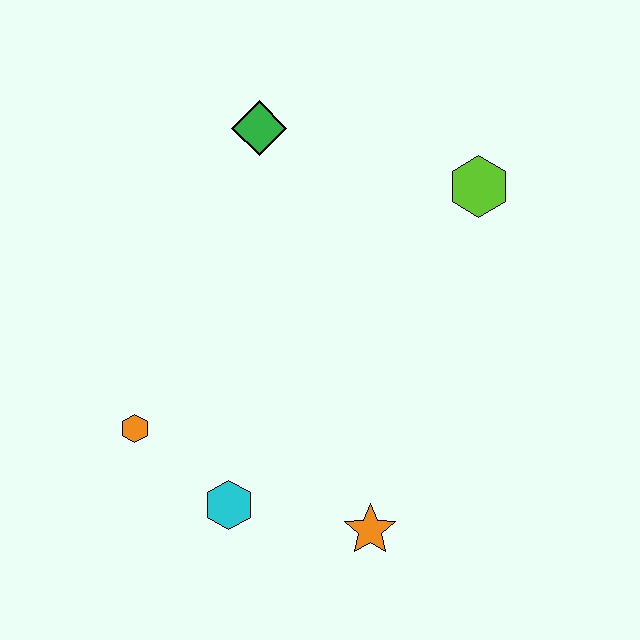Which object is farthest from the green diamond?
The orange star is farthest from the green diamond.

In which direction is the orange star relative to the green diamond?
The orange star is below the green diamond.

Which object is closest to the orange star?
The cyan hexagon is closest to the orange star.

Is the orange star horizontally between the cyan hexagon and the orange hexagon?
No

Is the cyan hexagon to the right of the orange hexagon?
Yes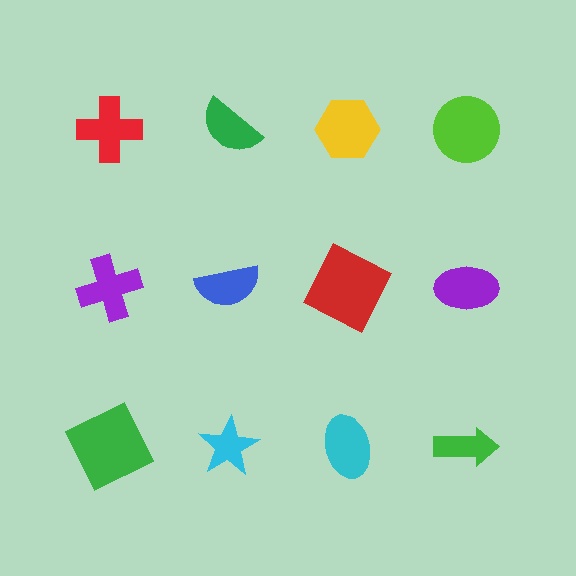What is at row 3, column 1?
A green square.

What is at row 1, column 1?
A red cross.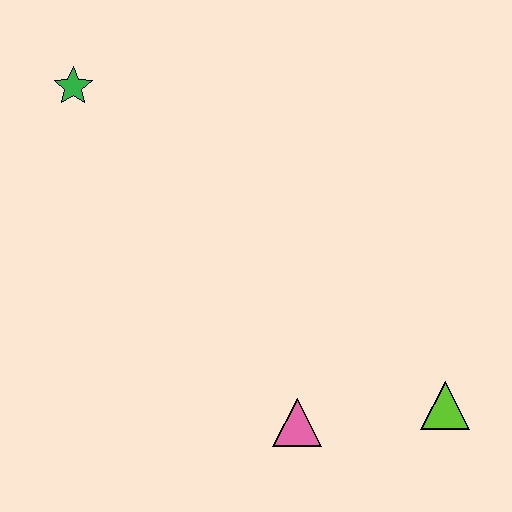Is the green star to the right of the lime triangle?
No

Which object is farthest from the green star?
The lime triangle is farthest from the green star.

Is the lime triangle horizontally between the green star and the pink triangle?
No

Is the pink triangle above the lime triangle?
No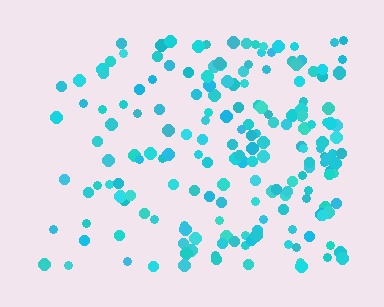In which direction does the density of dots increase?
From left to right, with the right side densest.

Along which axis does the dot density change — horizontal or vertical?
Horizontal.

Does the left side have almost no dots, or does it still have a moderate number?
Still a moderate number, just noticeably fewer than the right.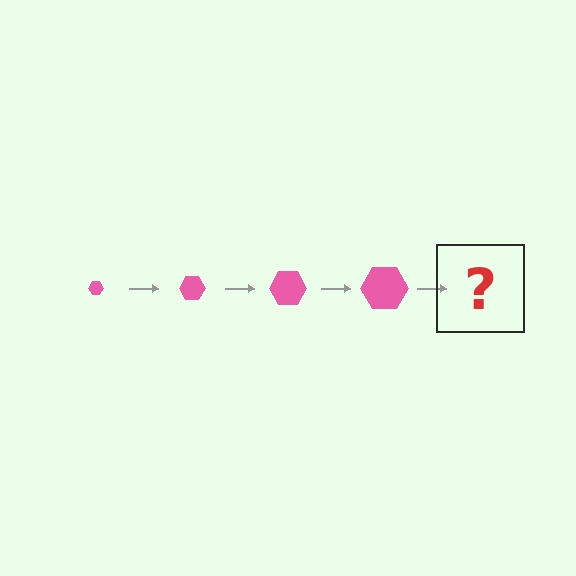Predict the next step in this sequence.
The next step is a pink hexagon, larger than the previous one.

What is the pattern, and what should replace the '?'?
The pattern is that the hexagon gets progressively larger each step. The '?' should be a pink hexagon, larger than the previous one.